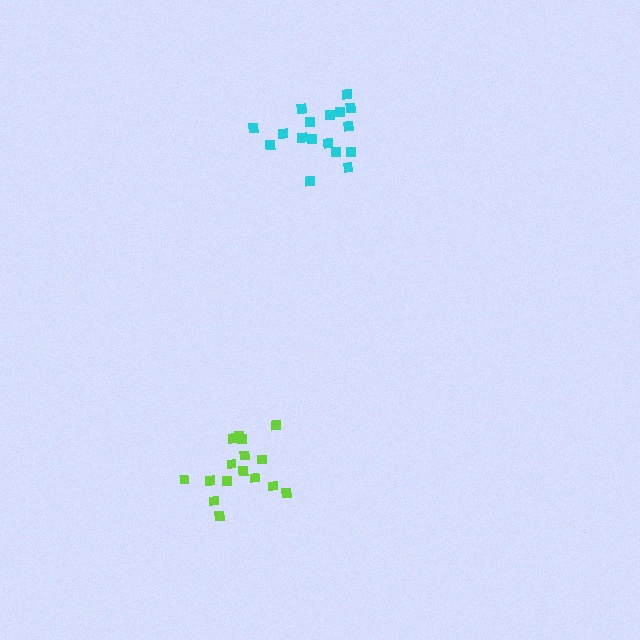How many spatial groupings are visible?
There are 2 spatial groupings.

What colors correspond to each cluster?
The clusters are colored: cyan, lime.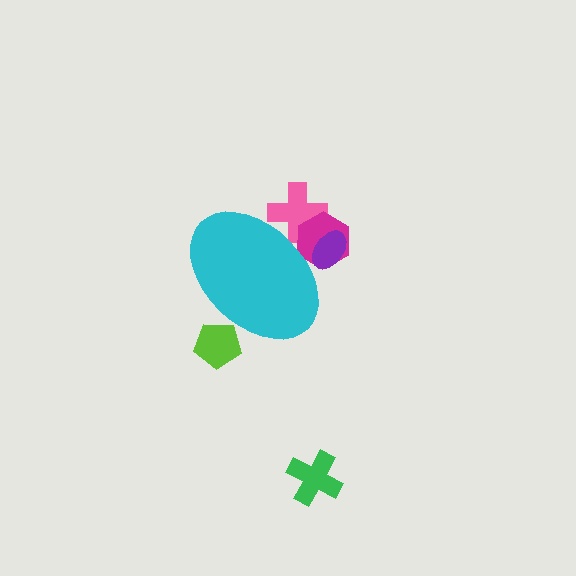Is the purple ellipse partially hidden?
Yes, the purple ellipse is partially hidden behind the cyan ellipse.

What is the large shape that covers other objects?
A cyan ellipse.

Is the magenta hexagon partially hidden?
Yes, the magenta hexagon is partially hidden behind the cyan ellipse.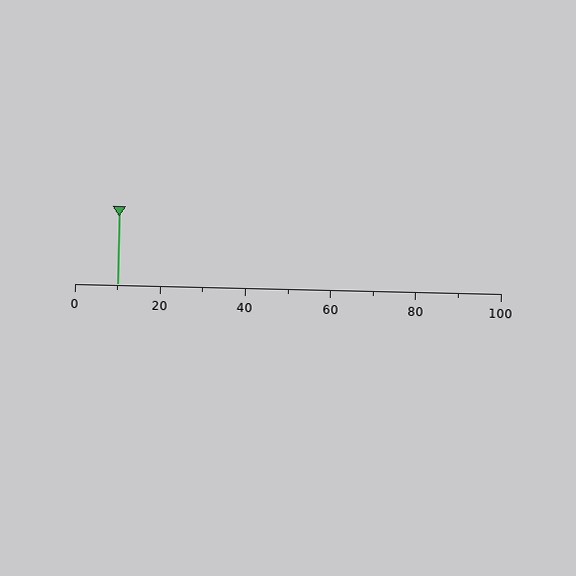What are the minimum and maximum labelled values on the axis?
The axis runs from 0 to 100.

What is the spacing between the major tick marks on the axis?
The major ticks are spaced 20 apart.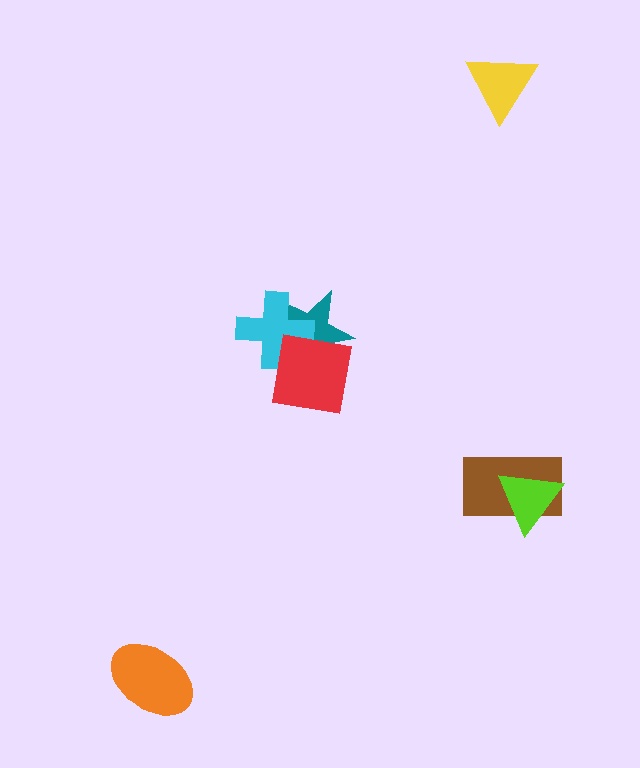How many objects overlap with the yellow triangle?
0 objects overlap with the yellow triangle.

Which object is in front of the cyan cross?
The red square is in front of the cyan cross.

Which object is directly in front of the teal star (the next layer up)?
The cyan cross is directly in front of the teal star.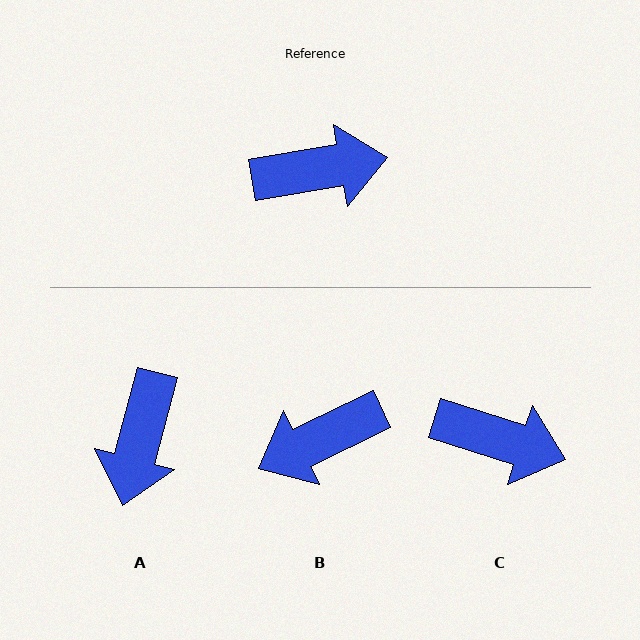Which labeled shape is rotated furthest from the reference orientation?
B, about 164 degrees away.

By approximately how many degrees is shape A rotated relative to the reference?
Approximately 114 degrees clockwise.